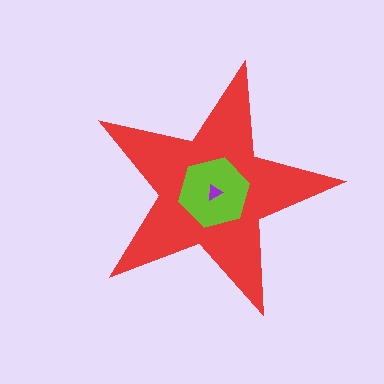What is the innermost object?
The purple triangle.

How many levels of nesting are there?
3.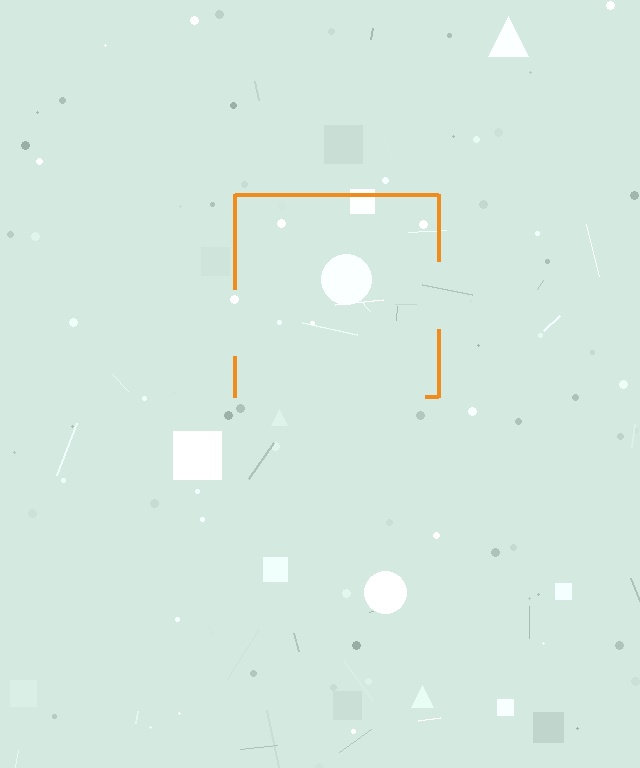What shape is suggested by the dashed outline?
The dashed outline suggests a square.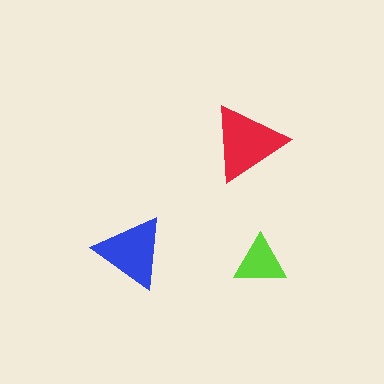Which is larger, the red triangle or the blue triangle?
The red one.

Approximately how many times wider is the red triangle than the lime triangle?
About 1.5 times wider.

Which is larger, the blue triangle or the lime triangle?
The blue one.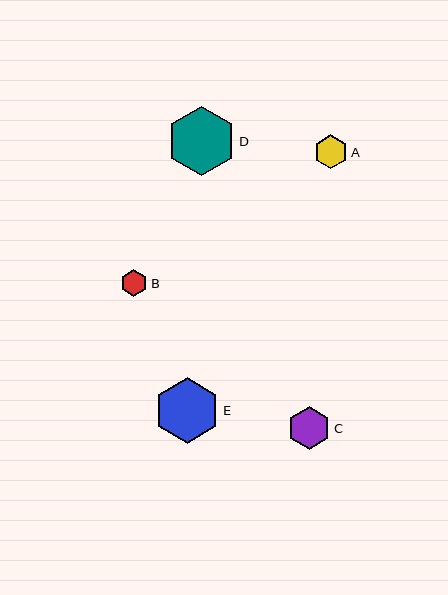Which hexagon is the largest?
Hexagon D is the largest with a size of approximately 69 pixels.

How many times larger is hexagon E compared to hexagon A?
Hexagon E is approximately 1.9 times the size of hexagon A.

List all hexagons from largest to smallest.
From largest to smallest: D, E, C, A, B.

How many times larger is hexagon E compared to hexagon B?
Hexagon E is approximately 2.4 times the size of hexagon B.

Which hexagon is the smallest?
Hexagon B is the smallest with a size of approximately 27 pixels.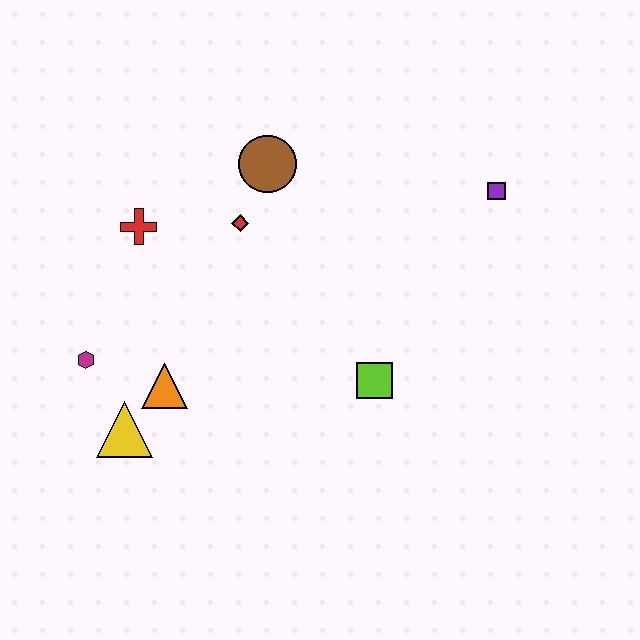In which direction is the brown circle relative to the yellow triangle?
The brown circle is above the yellow triangle.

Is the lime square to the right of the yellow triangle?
Yes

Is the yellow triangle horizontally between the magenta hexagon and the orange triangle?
Yes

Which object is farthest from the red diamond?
The purple square is farthest from the red diamond.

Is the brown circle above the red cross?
Yes